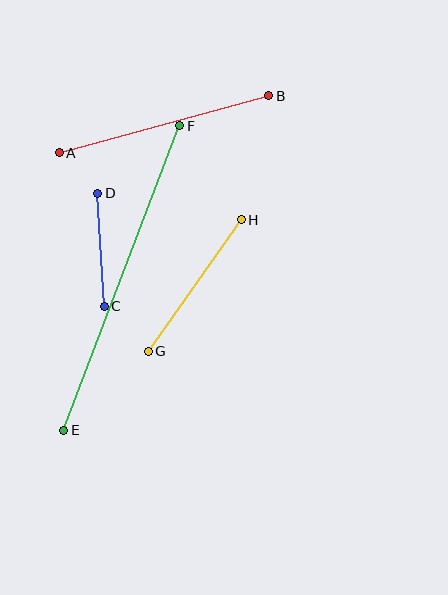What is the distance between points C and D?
The distance is approximately 113 pixels.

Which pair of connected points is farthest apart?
Points E and F are farthest apart.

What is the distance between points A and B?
The distance is approximately 217 pixels.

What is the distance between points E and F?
The distance is approximately 326 pixels.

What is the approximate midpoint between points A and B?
The midpoint is at approximately (164, 124) pixels.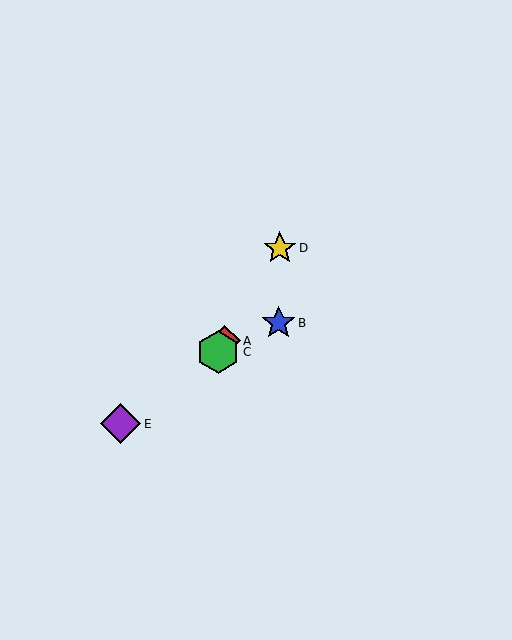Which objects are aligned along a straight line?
Objects A, C, D are aligned along a straight line.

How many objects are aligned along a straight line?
3 objects (A, C, D) are aligned along a straight line.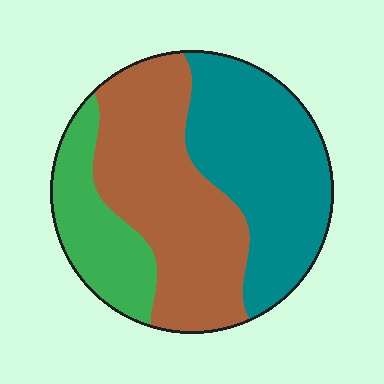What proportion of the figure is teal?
Teal takes up between a quarter and a half of the figure.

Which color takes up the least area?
Green, at roughly 20%.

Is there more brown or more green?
Brown.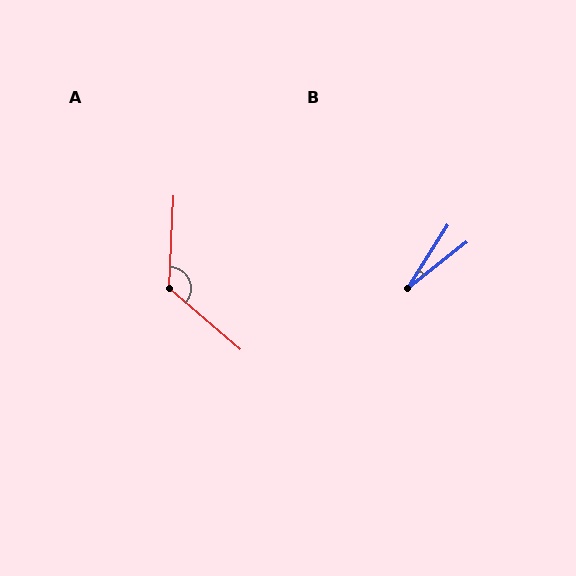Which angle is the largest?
A, at approximately 128 degrees.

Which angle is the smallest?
B, at approximately 19 degrees.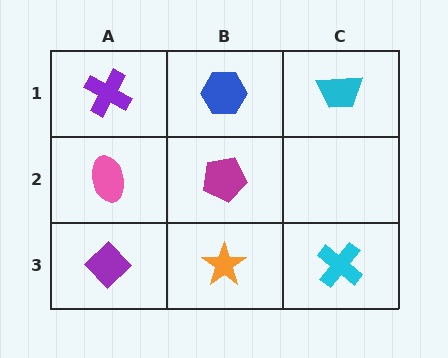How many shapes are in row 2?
2 shapes.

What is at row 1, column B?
A blue hexagon.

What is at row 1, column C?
A cyan trapezoid.